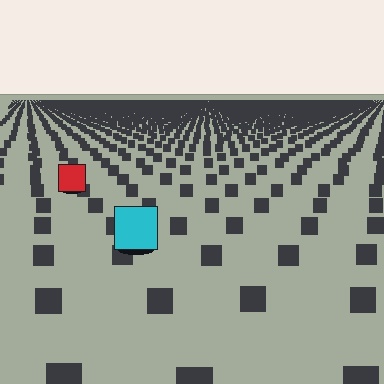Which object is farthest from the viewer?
The red square is farthest from the viewer. It appears smaller and the ground texture around it is denser.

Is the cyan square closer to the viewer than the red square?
Yes. The cyan square is closer — you can tell from the texture gradient: the ground texture is coarser near it.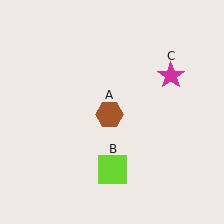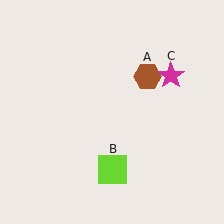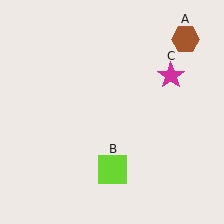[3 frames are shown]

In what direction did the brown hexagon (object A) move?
The brown hexagon (object A) moved up and to the right.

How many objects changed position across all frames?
1 object changed position: brown hexagon (object A).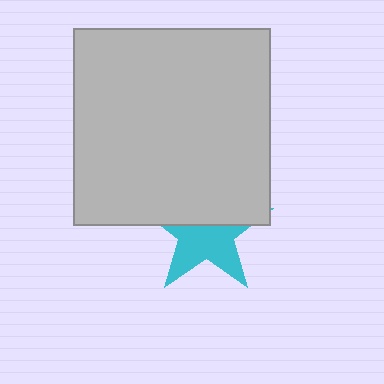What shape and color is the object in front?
The object in front is a light gray square.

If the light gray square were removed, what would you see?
You would see the complete cyan star.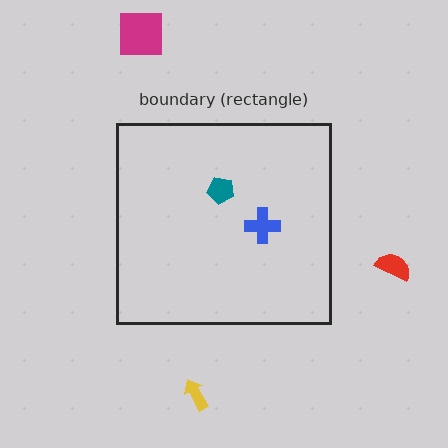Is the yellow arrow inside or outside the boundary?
Outside.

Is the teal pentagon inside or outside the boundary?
Inside.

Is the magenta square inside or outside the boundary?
Outside.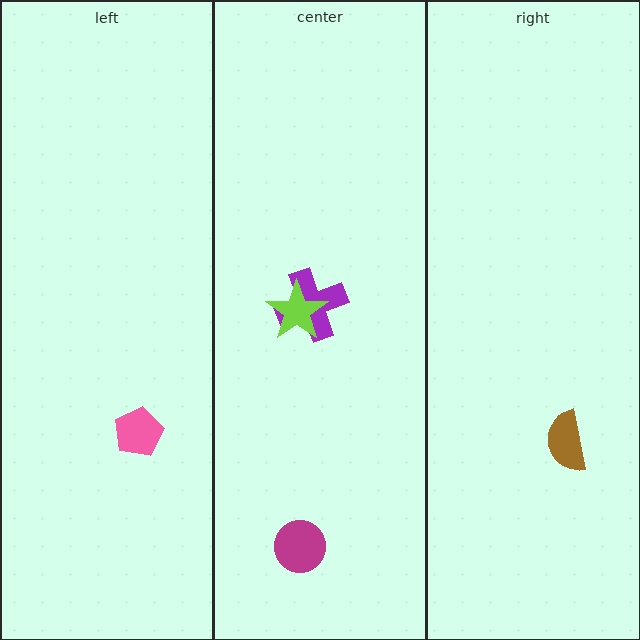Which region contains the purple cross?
The center region.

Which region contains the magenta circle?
The center region.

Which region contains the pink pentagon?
The left region.